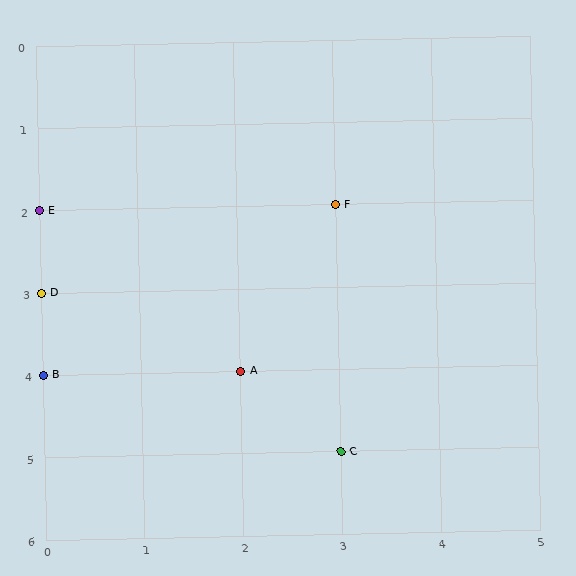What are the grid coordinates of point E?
Point E is at grid coordinates (0, 2).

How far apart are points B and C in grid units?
Points B and C are 3 columns and 1 row apart (about 3.2 grid units diagonally).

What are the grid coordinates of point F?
Point F is at grid coordinates (3, 2).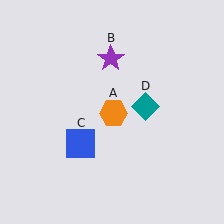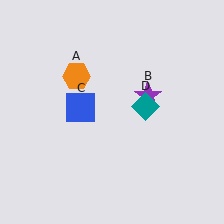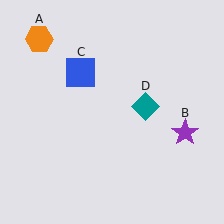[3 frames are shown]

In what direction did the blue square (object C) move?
The blue square (object C) moved up.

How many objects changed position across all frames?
3 objects changed position: orange hexagon (object A), purple star (object B), blue square (object C).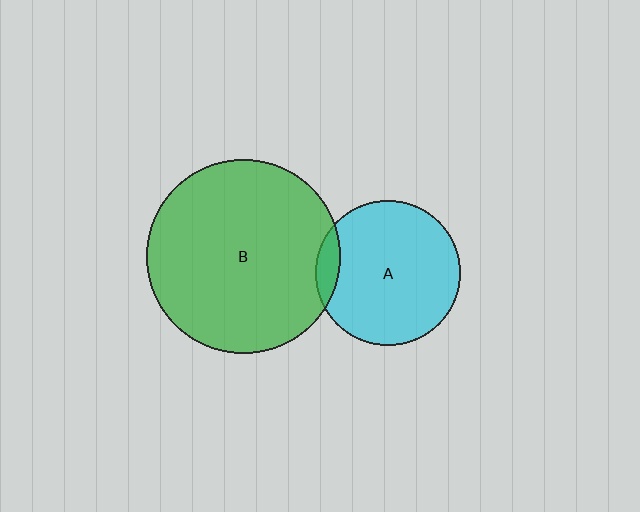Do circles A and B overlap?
Yes.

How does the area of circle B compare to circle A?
Approximately 1.8 times.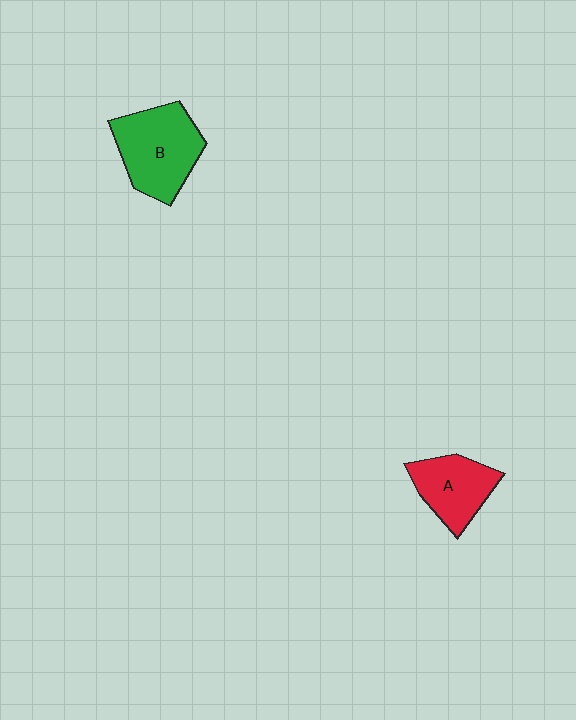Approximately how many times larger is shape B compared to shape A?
Approximately 1.4 times.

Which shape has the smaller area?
Shape A (red).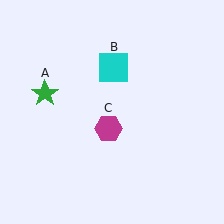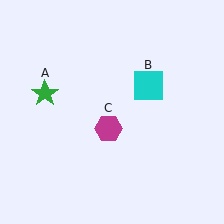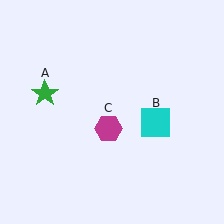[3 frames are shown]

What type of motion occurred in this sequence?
The cyan square (object B) rotated clockwise around the center of the scene.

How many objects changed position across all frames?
1 object changed position: cyan square (object B).